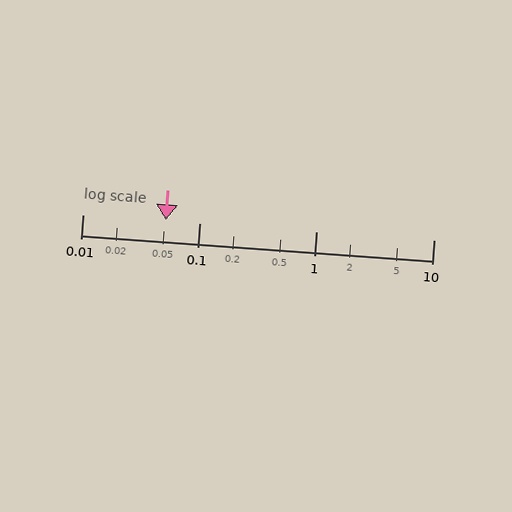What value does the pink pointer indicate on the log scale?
The pointer indicates approximately 0.051.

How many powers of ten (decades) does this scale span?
The scale spans 3 decades, from 0.01 to 10.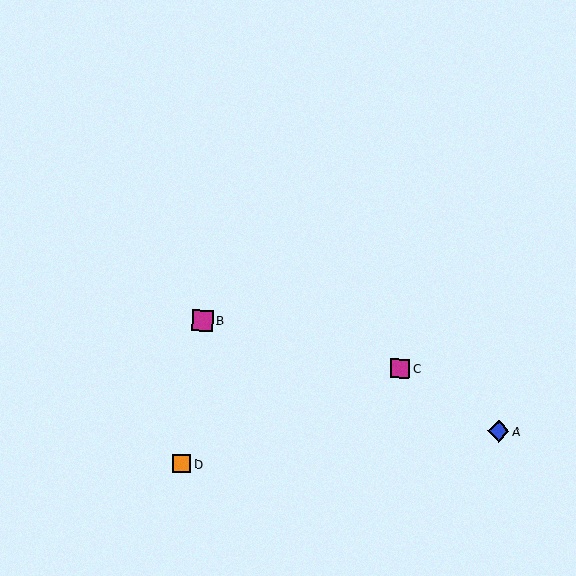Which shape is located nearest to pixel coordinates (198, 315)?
The magenta square (labeled B) at (203, 321) is nearest to that location.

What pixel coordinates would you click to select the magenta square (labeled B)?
Click at (203, 321) to select the magenta square B.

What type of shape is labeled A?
Shape A is a blue diamond.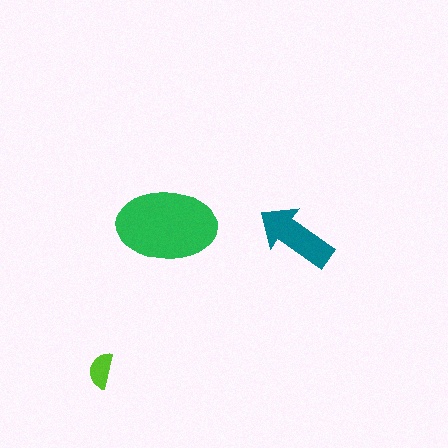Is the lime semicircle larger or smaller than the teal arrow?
Smaller.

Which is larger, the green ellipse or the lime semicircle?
The green ellipse.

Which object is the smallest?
The lime semicircle.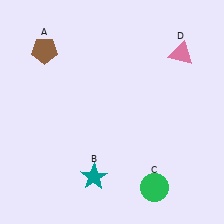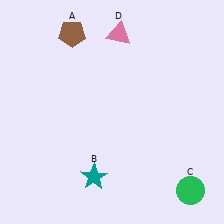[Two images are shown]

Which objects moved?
The objects that moved are: the brown pentagon (A), the green circle (C), the pink triangle (D).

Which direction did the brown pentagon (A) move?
The brown pentagon (A) moved right.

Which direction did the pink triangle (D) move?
The pink triangle (D) moved left.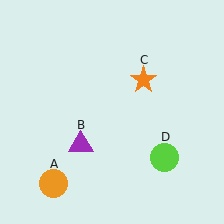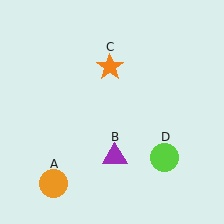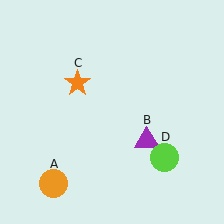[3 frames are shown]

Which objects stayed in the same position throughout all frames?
Orange circle (object A) and lime circle (object D) remained stationary.